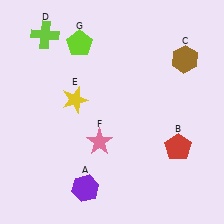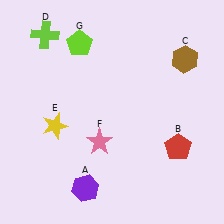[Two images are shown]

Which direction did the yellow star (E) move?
The yellow star (E) moved down.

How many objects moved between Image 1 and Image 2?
1 object moved between the two images.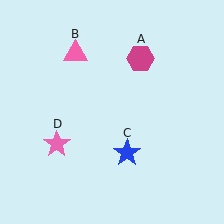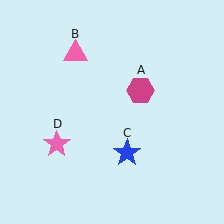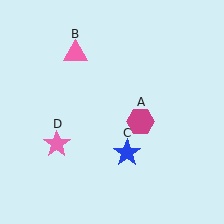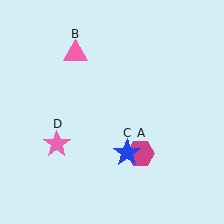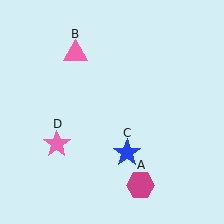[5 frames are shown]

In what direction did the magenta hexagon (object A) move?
The magenta hexagon (object A) moved down.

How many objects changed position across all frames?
1 object changed position: magenta hexagon (object A).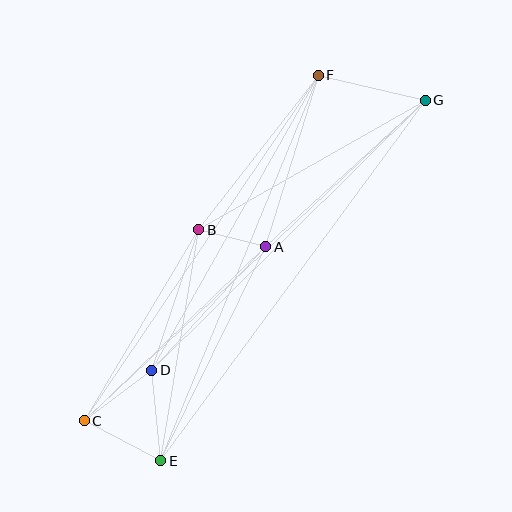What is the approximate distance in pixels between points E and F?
The distance between E and F is approximately 417 pixels.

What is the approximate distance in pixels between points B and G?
The distance between B and G is approximately 261 pixels.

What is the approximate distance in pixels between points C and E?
The distance between C and E is approximately 86 pixels.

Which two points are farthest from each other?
Points C and G are farthest from each other.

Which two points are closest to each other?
Points A and B are closest to each other.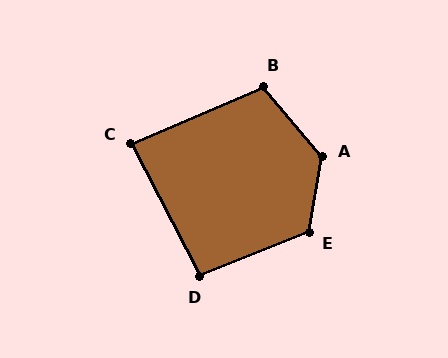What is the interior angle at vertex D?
Approximately 96 degrees (obtuse).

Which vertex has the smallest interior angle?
C, at approximately 85 degrees.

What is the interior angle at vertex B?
Approximately 107 degrees (obtuse).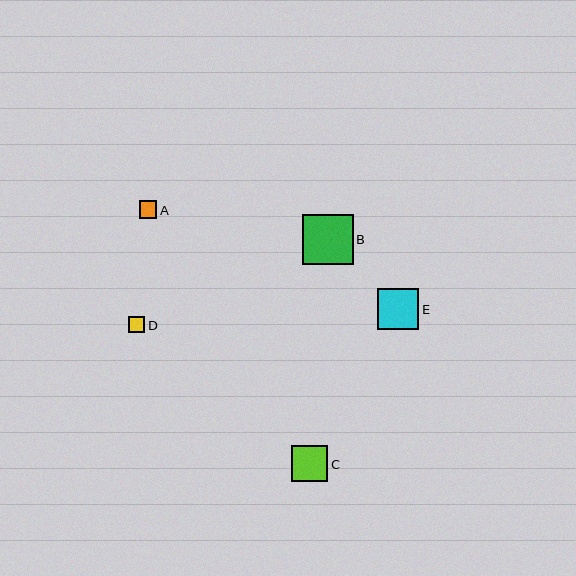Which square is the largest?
Square B is the largest with a size of approximately 51 pixels.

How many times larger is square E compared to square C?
Square E is approximately 1.1 times the size of square C.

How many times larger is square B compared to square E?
Square B is approximately 1.2 times the size of square E.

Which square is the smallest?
Square D is the smallest with a size of approximately 16 pixels.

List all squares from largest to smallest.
From largest to smallest: B, E, C, A, D.